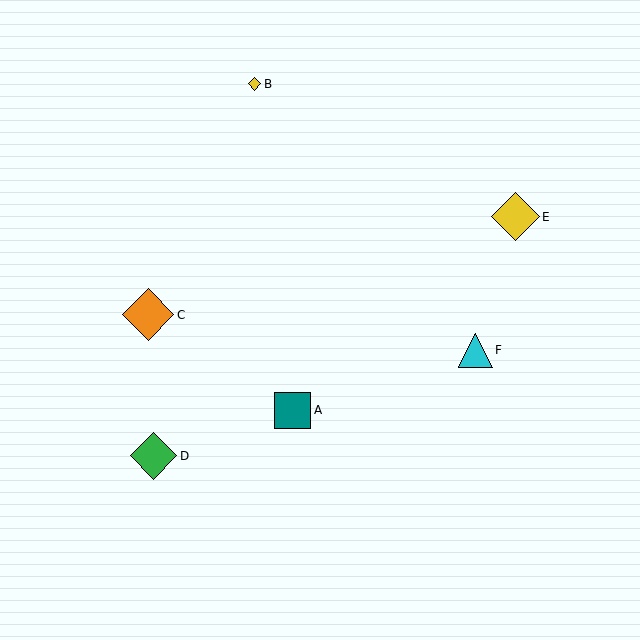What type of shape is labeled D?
Shape D is a green diamond.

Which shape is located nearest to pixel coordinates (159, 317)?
The orange diamond (labeled C) at (148, 315) is nearest to that location.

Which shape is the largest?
The orange diamond (labeled C) is the largest.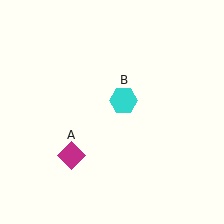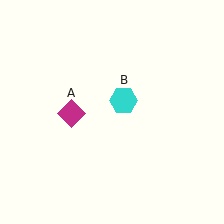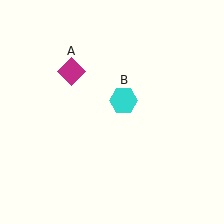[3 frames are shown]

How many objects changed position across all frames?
1 object changed position: magenta diamond (object A).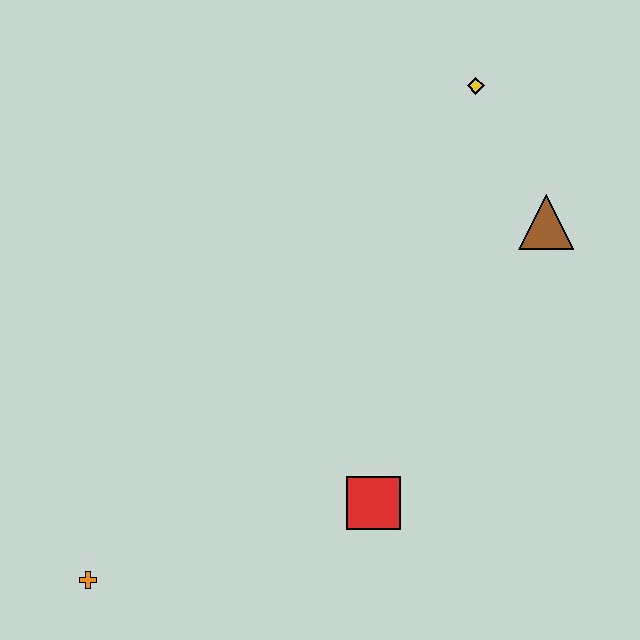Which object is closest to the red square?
The orange cross is closest to the red square.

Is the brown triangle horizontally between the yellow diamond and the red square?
No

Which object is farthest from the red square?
The yellow diamond is farthest from the red square.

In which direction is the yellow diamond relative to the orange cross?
The yellow diamond is above the orange cross.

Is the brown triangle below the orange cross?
No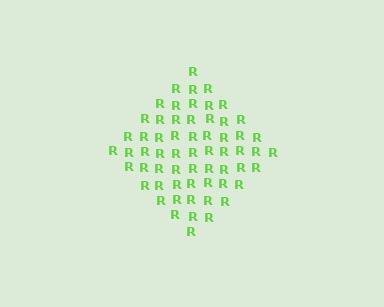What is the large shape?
The large shape is a diamond.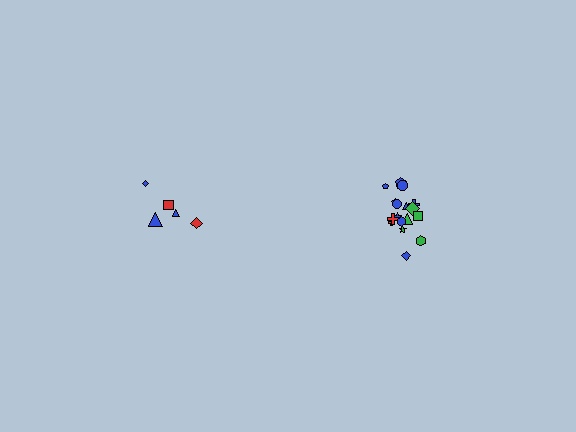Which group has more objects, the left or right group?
The right group.